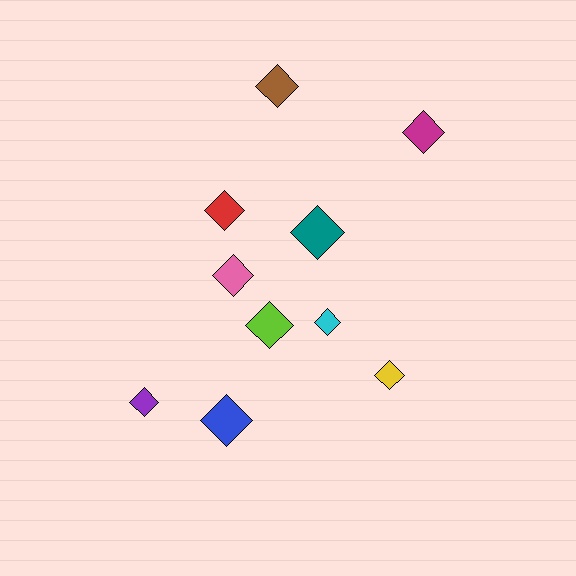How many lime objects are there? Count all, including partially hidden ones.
There is 1 lime object.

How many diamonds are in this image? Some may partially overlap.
There are 10 diamonds.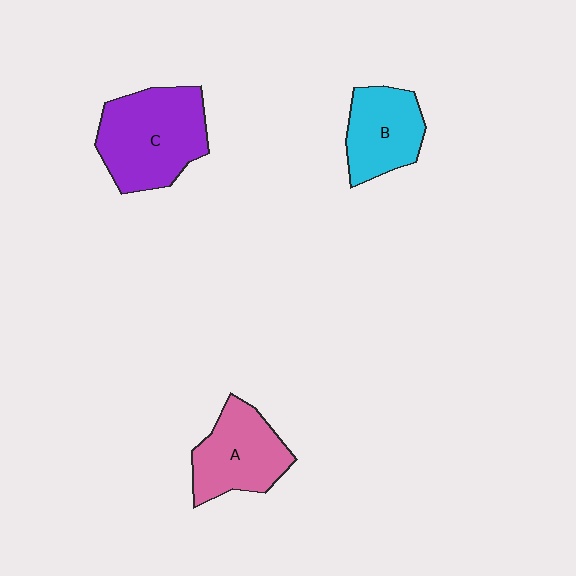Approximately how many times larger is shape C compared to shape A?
Approximately 1.3 times.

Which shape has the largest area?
Shape C (purple).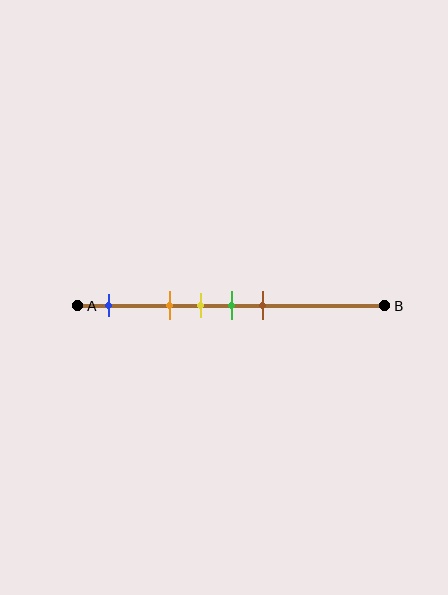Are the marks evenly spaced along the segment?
No, the marks are not evenly spaced.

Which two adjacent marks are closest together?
The yellow and green marks are the closest adjacent pair.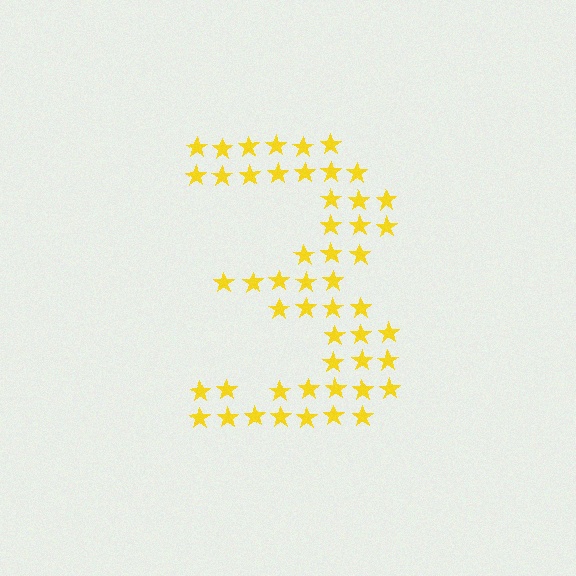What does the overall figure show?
The overall figure shows the digit 3.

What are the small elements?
The small elements are stars.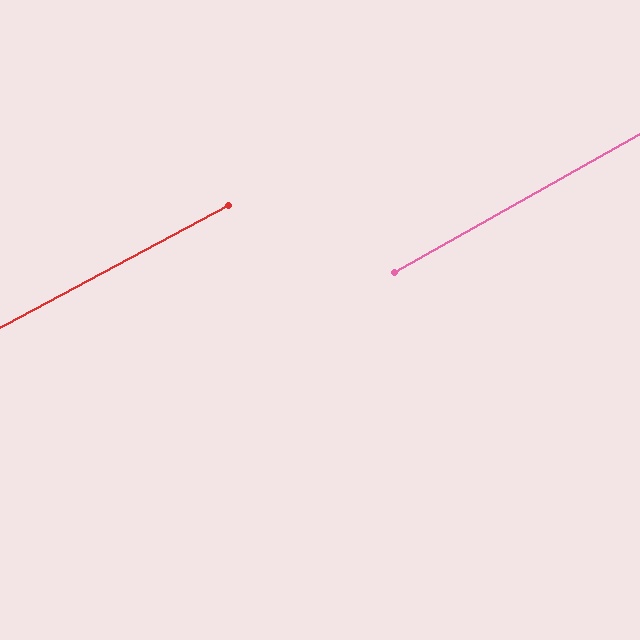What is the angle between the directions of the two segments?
Approximately 1 degree.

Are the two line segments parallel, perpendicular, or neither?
Parallel — their directions differ by only 1.5°.